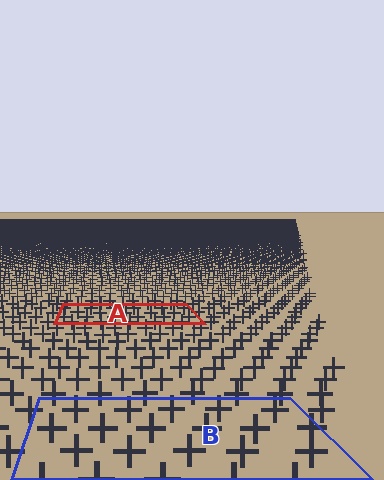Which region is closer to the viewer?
Region B is closer. The texture elements there are larger and more spread out.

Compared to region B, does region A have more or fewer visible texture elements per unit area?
Region A has more texture elements per unit area — they are packed more densely because it is farther away.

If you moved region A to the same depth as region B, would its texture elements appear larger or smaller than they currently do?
They would appear larger. At a closer depth, the same texture elements are projected at a bigger on-screen size.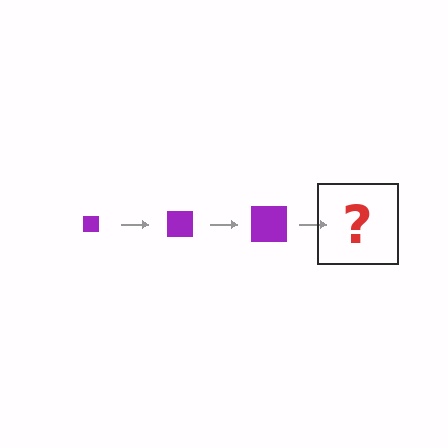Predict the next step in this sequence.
The next step is a purple square, larger than the previous one.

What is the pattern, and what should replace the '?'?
The pattern is that the square gets progressively larger each step. The '?' should be a purple square, larger than the previous one.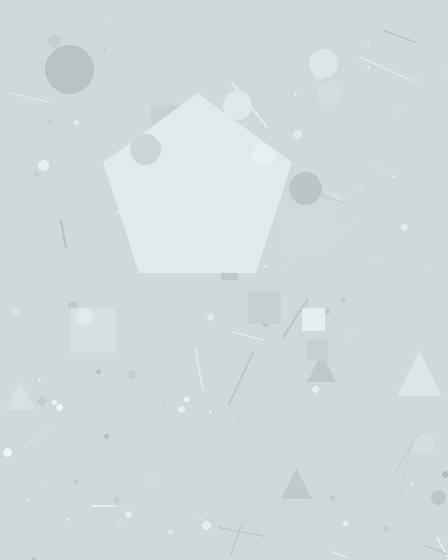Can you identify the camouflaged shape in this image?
The camouflaged shape is a pentagon.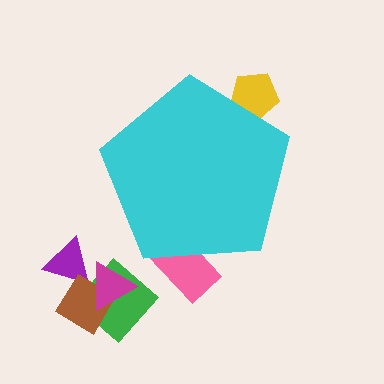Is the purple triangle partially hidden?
No, the purple triangle is fully visible.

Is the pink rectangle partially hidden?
Yes, the pink rectangle is partially hidden behind the cyan pentagon.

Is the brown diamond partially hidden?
No, the brown diamond is fully visible.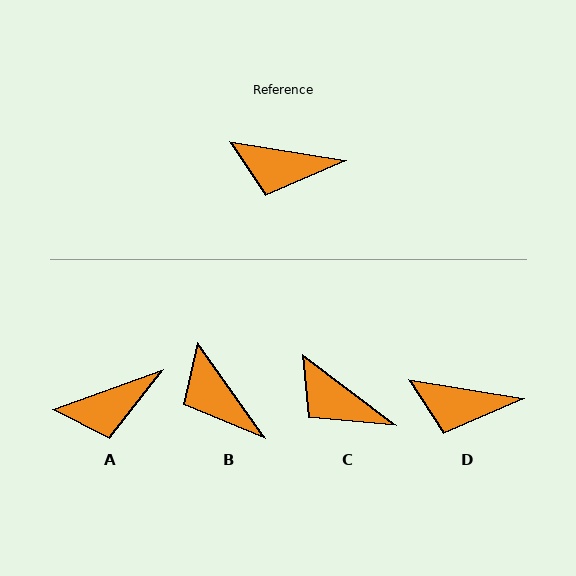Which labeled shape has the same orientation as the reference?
D.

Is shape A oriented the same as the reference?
No, it is off by about 29 degrees.